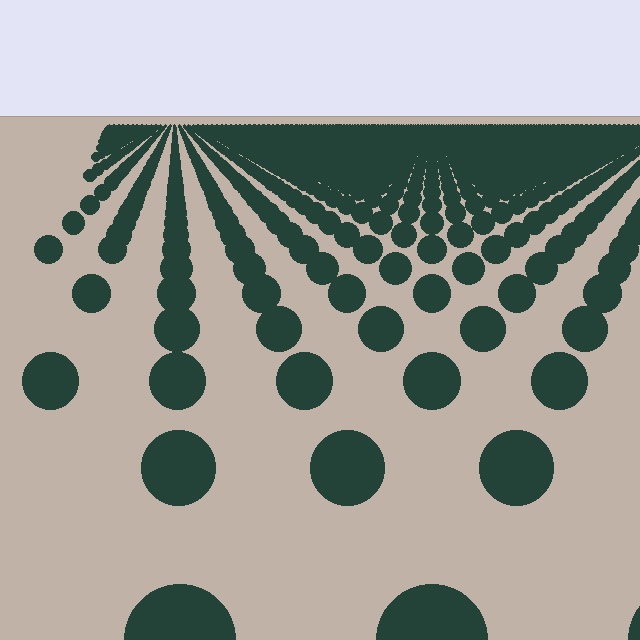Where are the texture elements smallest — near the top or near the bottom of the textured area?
Near the top.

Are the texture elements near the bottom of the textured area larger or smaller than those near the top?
Larger. Near the bottom, elements are closer to the viewer and appear at a bigger on-screen size.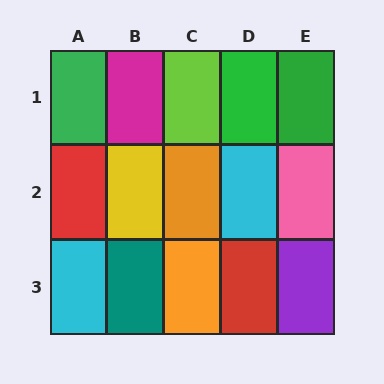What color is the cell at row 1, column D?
Green.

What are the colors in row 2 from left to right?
Red, yellow, orange, cyan, pink.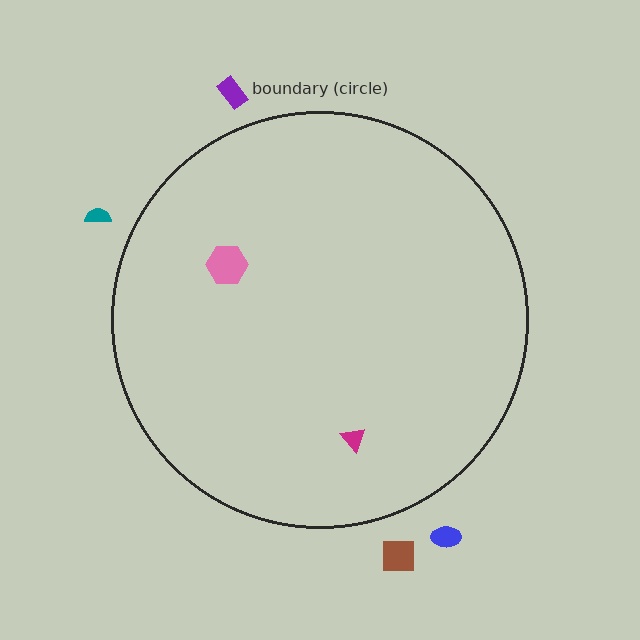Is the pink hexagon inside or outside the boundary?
Inside.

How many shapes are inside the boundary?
2 inside, 4 outside.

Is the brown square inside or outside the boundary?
Outside.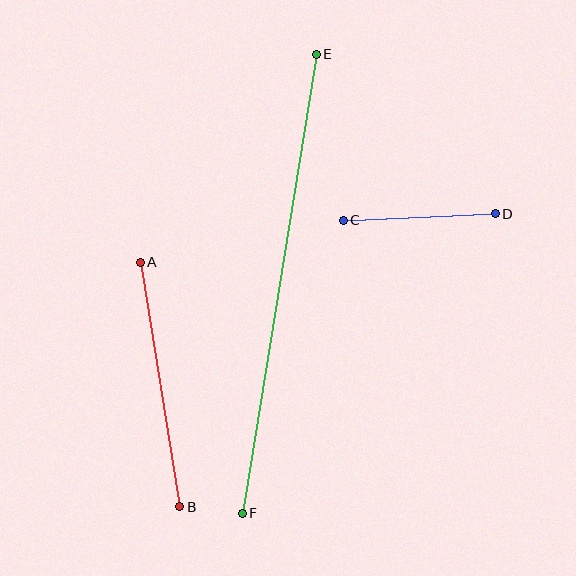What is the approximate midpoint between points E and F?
The midpoint is at approximately (279, 284) pixels.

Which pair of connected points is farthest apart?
Points E and F are farthest apart.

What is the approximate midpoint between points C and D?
The midpoint is at approximately (419, 217) pixels.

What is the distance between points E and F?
The distance is approximately 465 pixels.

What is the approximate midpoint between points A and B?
The midpoint is at approximately (160, 385) pixels.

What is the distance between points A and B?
The distance is approximately 248 pixels.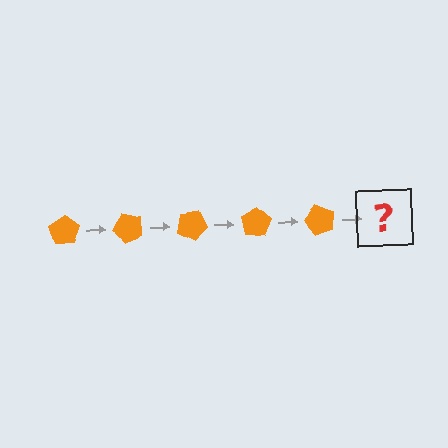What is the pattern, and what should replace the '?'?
The pattern is that the pentagon rotates 50 degrees each step. The '?' should be an orange pentagon rotated 250 degrees.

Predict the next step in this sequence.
The next step is an orange pentagon rotated 250 degrees.